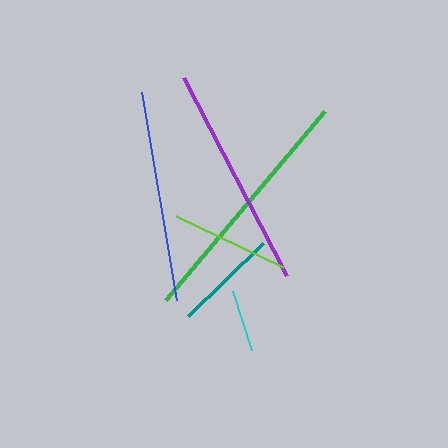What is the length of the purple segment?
The purple segment is approximately 224 pixels long.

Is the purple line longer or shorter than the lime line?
The purple line is longer than the lime line.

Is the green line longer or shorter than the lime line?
The green line is longer than the lime line.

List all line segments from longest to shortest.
From longest to shortest: green, purple, blue, lime, teal, cyan.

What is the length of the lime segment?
The lime segment is approximately 119 pixels long.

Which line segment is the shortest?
The cyan line is the shortest at approximately 63 pixels.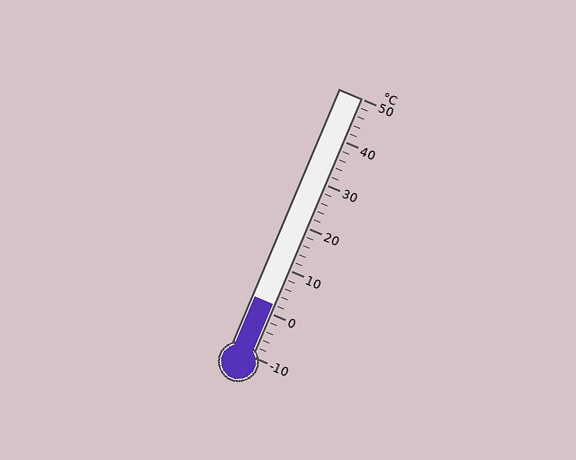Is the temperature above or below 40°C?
The temperature is below 40°C.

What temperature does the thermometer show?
The thermometer shows approximately 2°C.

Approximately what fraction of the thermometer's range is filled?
The thermometer is filled to approximately 20% of its range.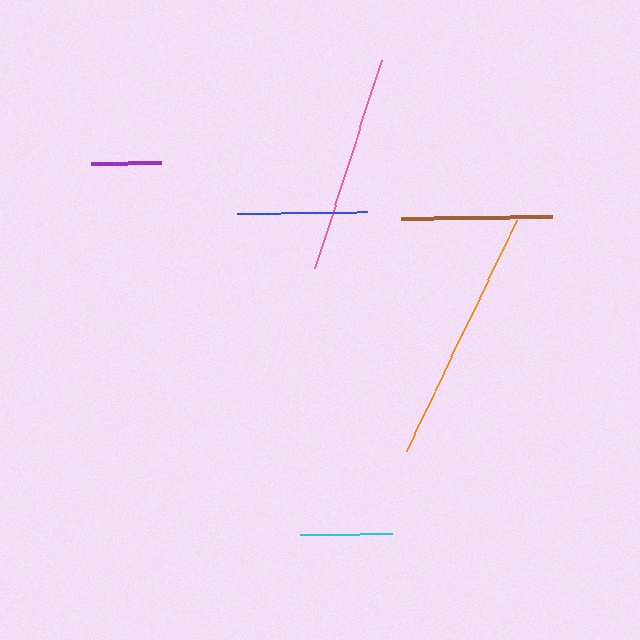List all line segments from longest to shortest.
From longest to shortest: orange, pink, brown, blue, cyan, purple.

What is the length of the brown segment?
The brown segment is approximately 150 pixels long.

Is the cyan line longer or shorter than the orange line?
The orange line is longer than the cyan line.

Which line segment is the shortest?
The purple line is the shortest at approximately 71 pixels.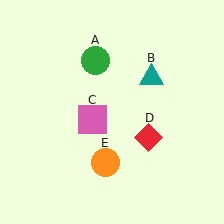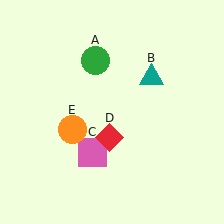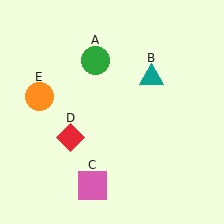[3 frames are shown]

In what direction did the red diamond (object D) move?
The red diamond (object D) moved left.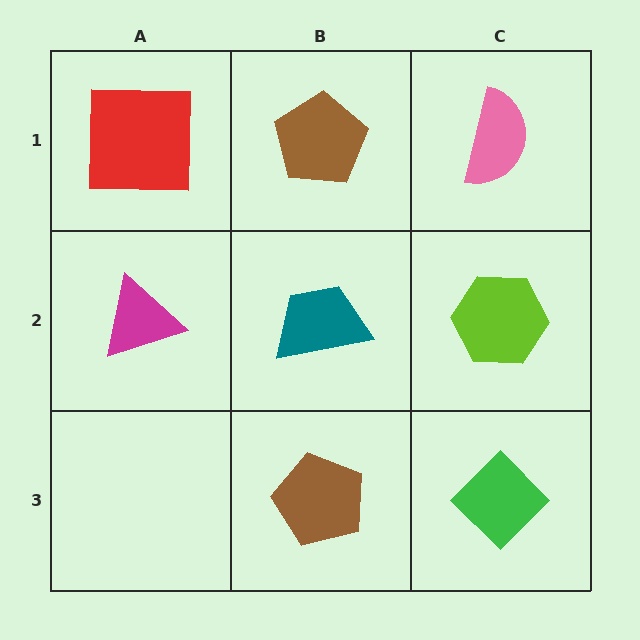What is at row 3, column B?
A brown pentagon.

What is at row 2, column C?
A lime hexagon.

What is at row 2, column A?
A magenta triangle.